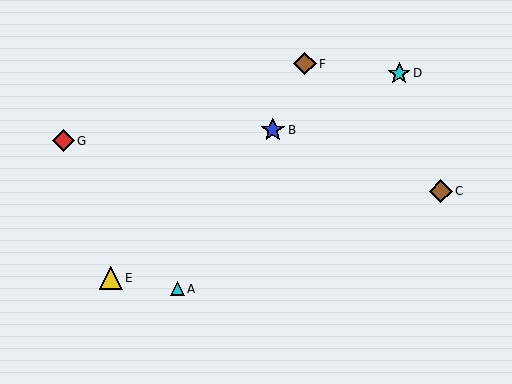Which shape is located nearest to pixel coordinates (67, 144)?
The red diamond (labeled G) at (63, 141) is nearest to that location.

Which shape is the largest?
The blue star (labeled B) is the largest.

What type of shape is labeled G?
Shape G is a red diamond.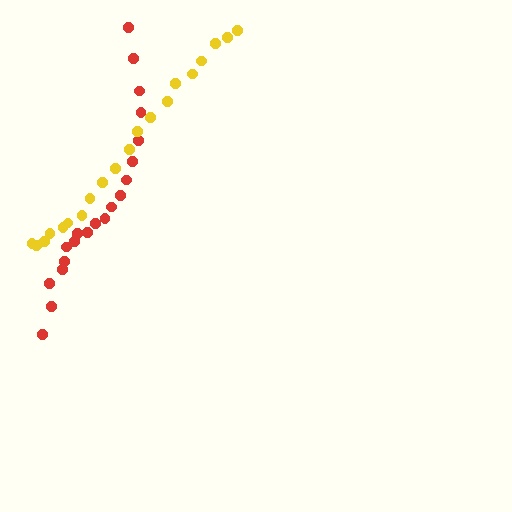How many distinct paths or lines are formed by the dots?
There are 2 distinct paths.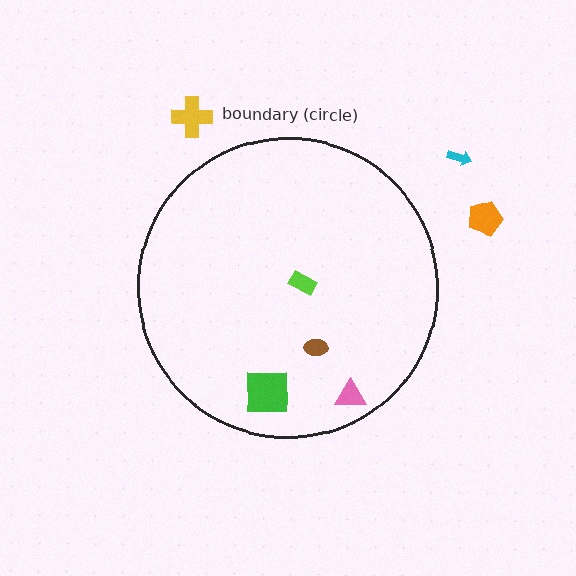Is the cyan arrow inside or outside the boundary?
Outside.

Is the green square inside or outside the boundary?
Inside.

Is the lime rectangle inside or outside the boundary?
Inside.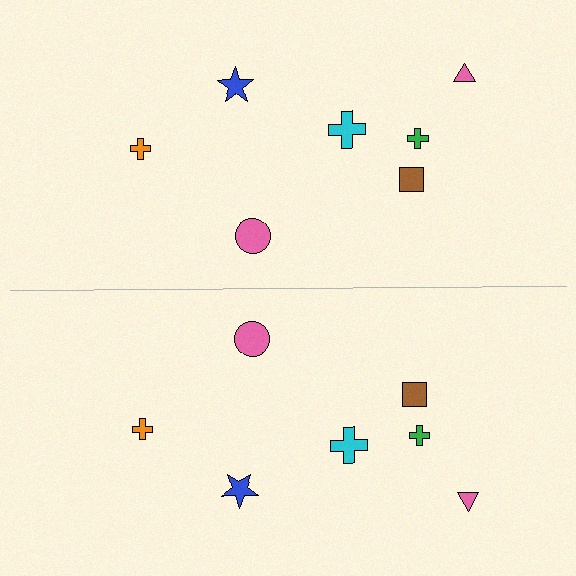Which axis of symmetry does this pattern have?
The pattern has a horizontal axis of symmetry running through the center of the image.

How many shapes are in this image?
There are 14 shapes in this image.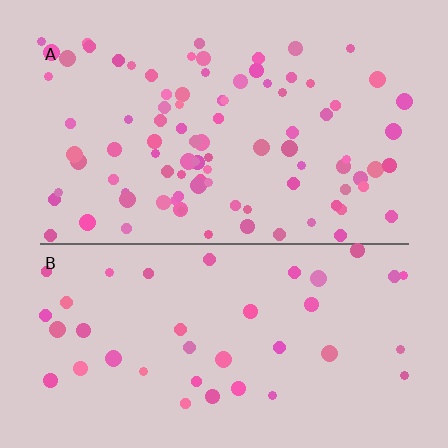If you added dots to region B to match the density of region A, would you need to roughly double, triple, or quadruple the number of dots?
Approximately double.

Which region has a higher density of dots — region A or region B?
A (the top).